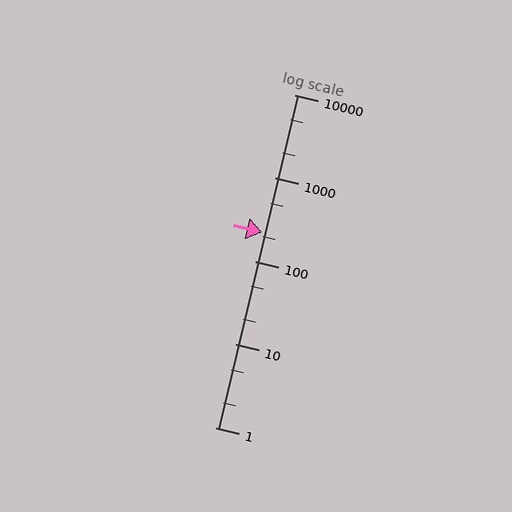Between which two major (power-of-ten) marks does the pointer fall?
The pointer is between 100 and 1000.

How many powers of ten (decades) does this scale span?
The scale spans 4 decades, from 1 to 10000.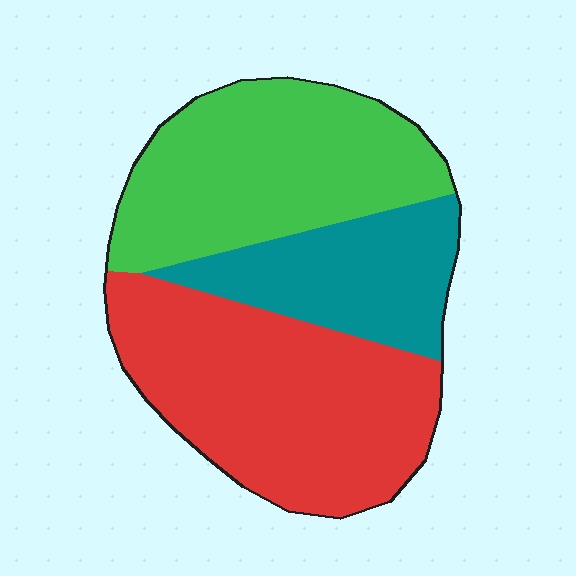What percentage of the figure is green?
Green covers 36% of the figure.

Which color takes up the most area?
Red, at roughly 45%.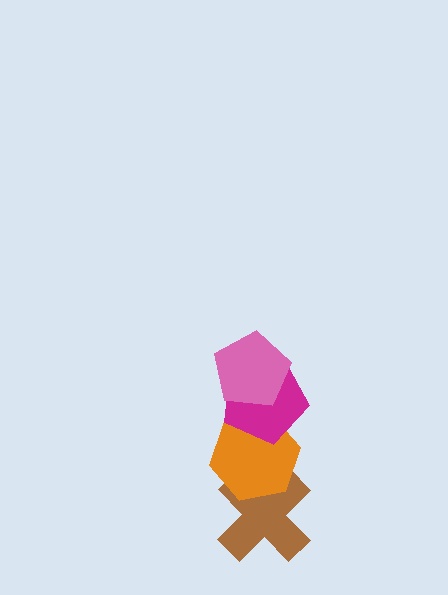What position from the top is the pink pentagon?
The pink pentagon is 1st from the top.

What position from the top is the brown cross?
The brown cross is 4th from the top.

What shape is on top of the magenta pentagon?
The pink pentagon is on top of the magenta pentagon.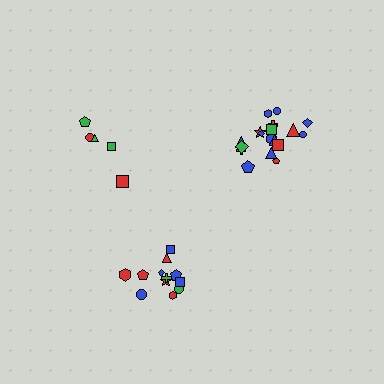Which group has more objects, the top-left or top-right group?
The top-right group.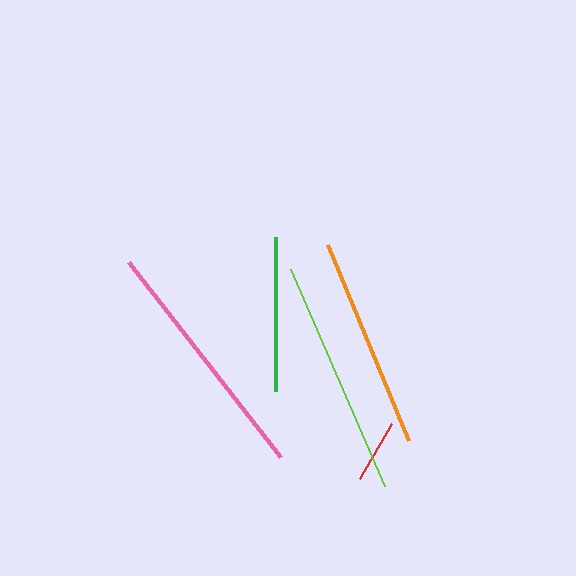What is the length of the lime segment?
The lime segment is approximately 237 pixels long.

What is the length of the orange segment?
The orange segment is approximately 211 pixels long.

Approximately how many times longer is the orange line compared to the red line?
The orange line is approximately 3.3 times the length of the red line.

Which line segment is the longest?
The pink line is the longest at approximately 247 pixels.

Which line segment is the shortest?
The red line is the shortest at approximately 64 pixels.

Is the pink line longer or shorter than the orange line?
The pink line is longer than the orange line.